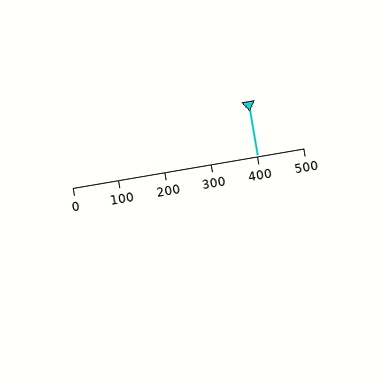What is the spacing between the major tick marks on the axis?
The major ticks are spaced 100 apart.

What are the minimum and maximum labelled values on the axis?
The axis runs from 0 to 500.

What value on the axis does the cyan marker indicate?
The marker indicates approximately 400.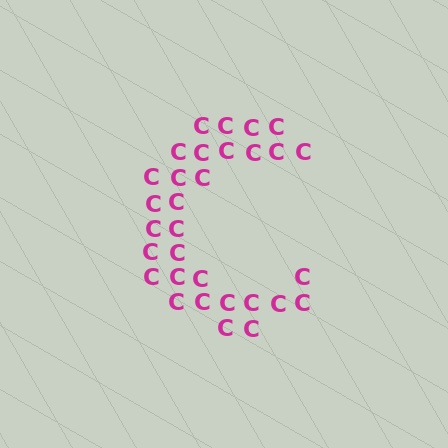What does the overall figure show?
The overall figure shows the letter C.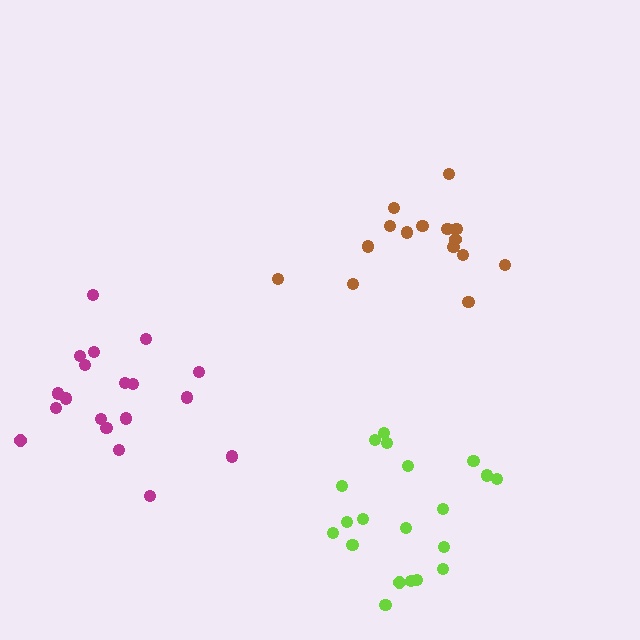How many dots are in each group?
Group 1: 15 dots, Group 2: 19 dots, Group 3: 20 dots (54 total).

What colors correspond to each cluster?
The clusters are colored: brown, magenta, lime.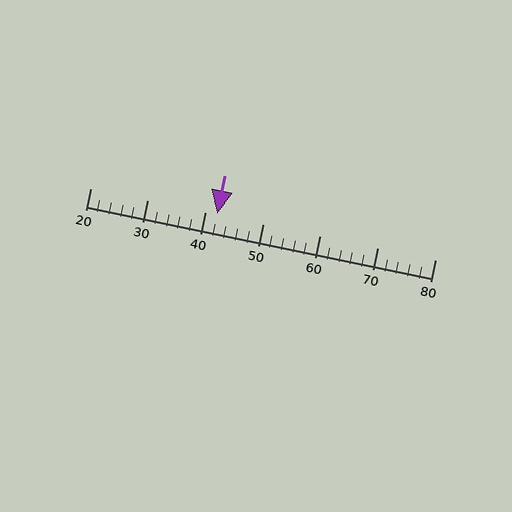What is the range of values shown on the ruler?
The ruler shows values from 20 to 80.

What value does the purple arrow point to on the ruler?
The purple arrow points to approximately 42.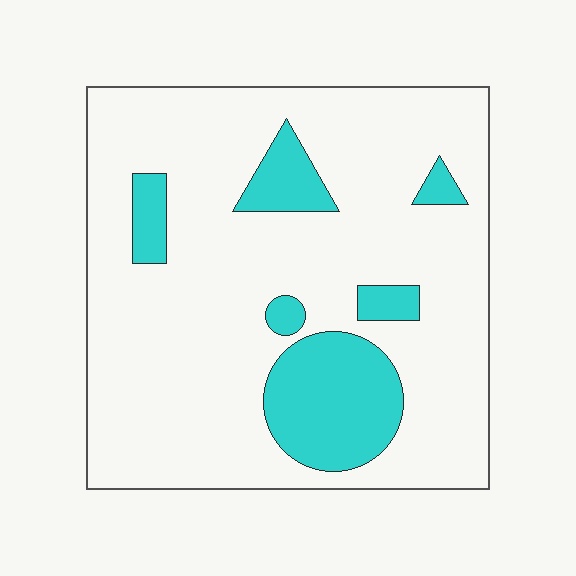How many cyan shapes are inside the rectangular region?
6.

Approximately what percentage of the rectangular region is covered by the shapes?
Approximately 20%.